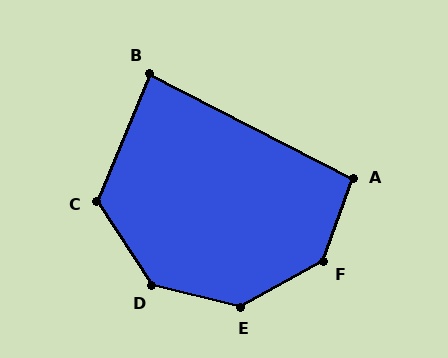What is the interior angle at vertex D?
Approximately 136 degrees (obtuse).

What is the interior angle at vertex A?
Approximately 98 degrees (obtuse).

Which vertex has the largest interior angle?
F, at approximately 138 degrees.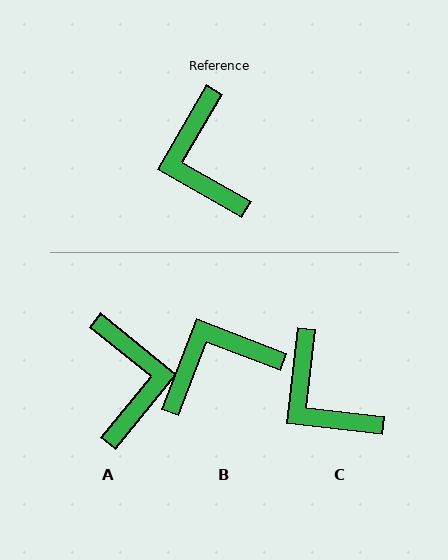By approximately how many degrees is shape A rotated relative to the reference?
Approximately 171 degrees counter-clockwise.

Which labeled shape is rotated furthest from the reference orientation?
A, about 171 degrees away.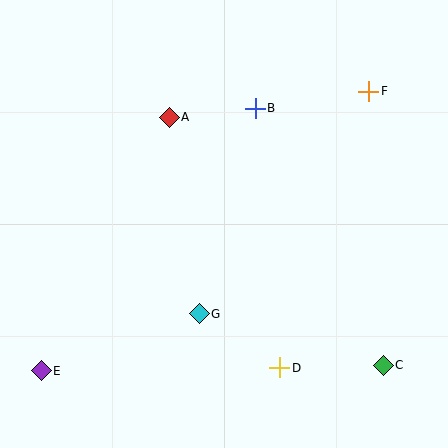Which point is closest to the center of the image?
Point G at (199, 314) is closest to the center.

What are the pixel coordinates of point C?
Point C is at (383, 365).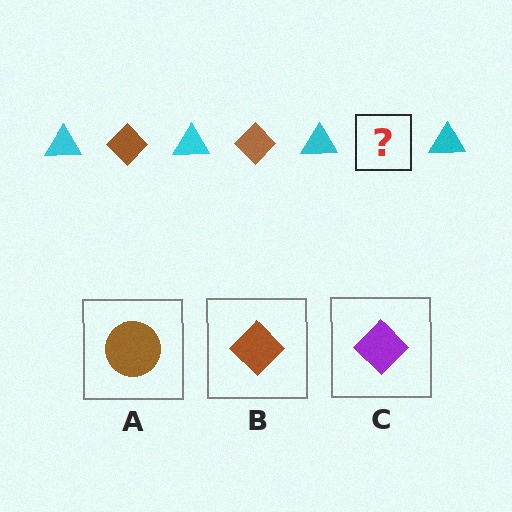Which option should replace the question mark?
Option B.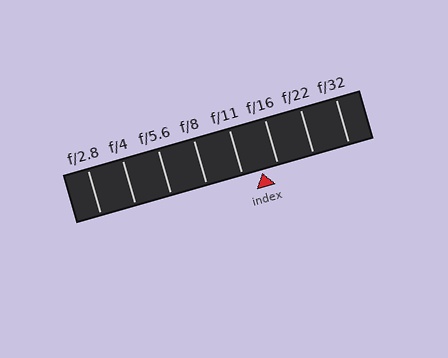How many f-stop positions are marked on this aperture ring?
There are 8 f-stop positions marked.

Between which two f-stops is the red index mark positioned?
The index mark is between f/11 and f/16.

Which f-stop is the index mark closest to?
The index mark is closest to f/16.